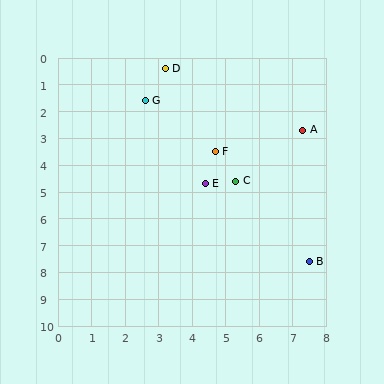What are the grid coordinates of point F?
Point F is at approximately (4.7, 3.5).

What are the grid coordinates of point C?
Point C is at approximately (5.3, 4.6).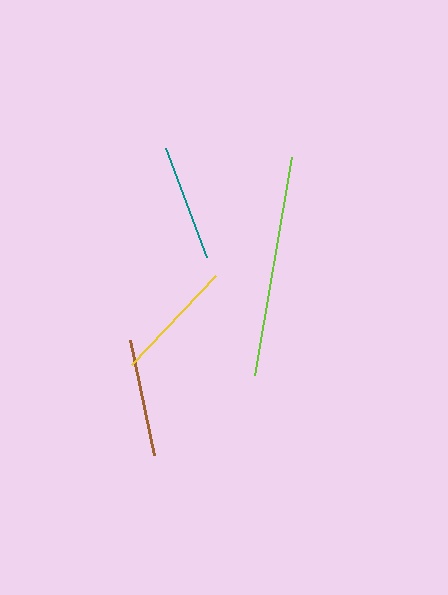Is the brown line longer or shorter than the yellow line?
The yellow line is longer than the brown line.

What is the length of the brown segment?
The brown segment is approximately 117 pixels long.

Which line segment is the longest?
The lime line is the longest at approximately 221 pixels.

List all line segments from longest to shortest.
From longest to shortest: lime, yellow, brown, teal.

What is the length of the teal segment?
The teal segment is approximately 116 pixels long.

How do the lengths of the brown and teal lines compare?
The brown and teal lines are approximately the same length.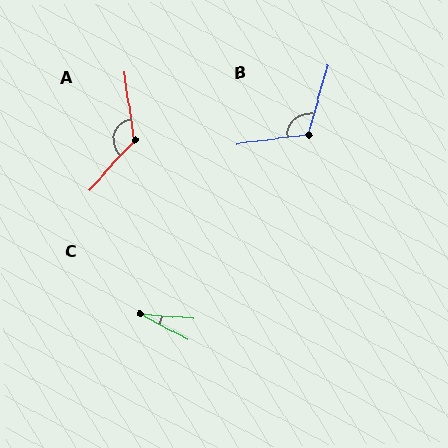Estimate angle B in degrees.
Approximately 113 degrees.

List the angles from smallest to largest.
C (23°), B (113°), A (130°).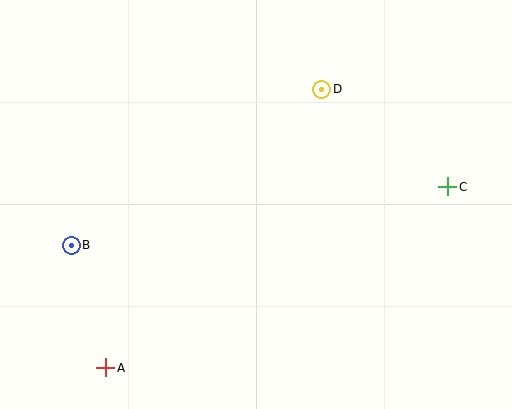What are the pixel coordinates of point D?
Point D is at (322, 89).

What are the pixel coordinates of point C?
Point C is at (448, 187).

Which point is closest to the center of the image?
Point D at (322, 89) is closest to the center.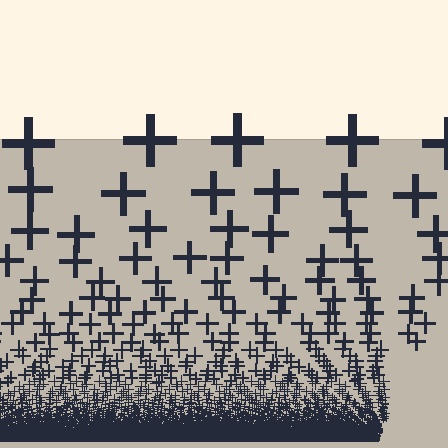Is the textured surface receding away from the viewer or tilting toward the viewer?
The surface appears to tilt toward the viewer. Texture elements get larger and sparser toward the top.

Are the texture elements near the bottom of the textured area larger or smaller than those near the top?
Smaller. The gradient is inverted — elements near the bottom are smaller and denser.